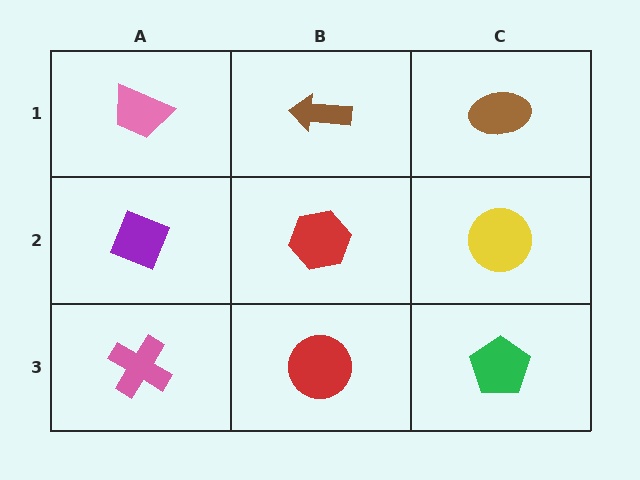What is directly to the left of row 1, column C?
A brown arrow.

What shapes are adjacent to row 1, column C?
A yellow circle (row 2, column C), a brown arrow (row 1, column B).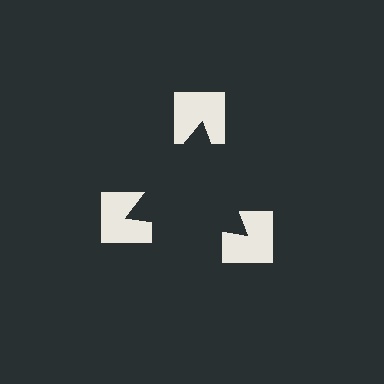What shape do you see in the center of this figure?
An illusory triangle — its edges are inferred from the aligned wedge cuts in the notched squares, not physically drawn.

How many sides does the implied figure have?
3 sides.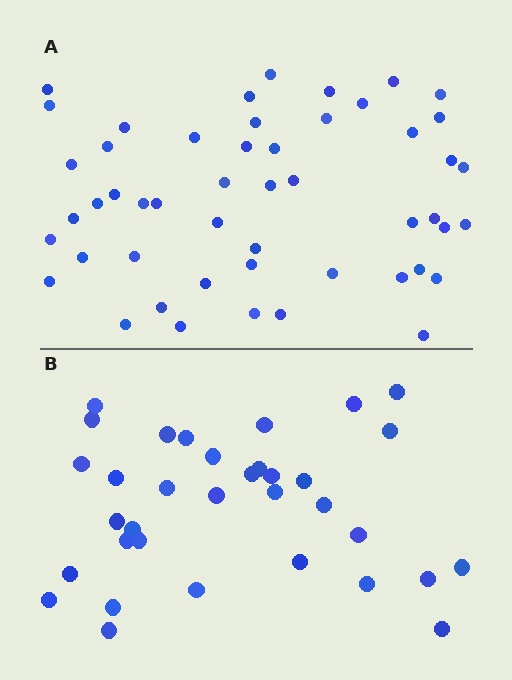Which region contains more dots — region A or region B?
Region A (the top region) has more dots.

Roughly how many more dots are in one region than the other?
Region A has approximately 15 more dots than region B.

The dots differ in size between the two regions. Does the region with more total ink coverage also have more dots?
No. Region B has more total ink coverage because its dots are larger, but region A actually contains more individual dots. Total area can be misleading — the number of items is what matters here.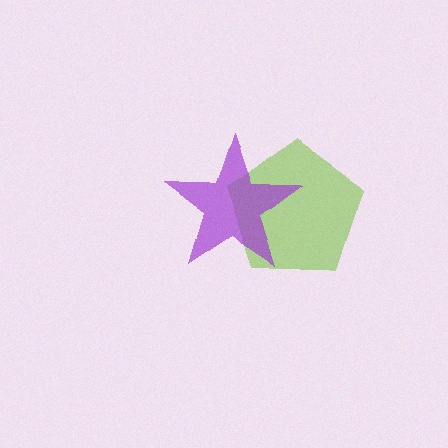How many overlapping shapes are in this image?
There are 2 overlapping shapes in the image.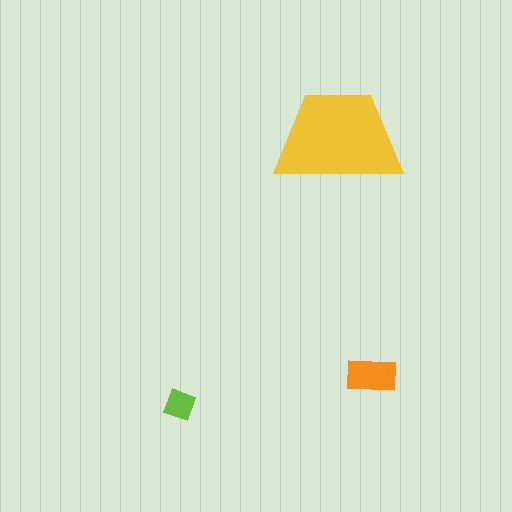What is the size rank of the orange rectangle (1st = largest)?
2nd.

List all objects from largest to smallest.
The yellow trapezoid, the orange rectangle, the lime square.